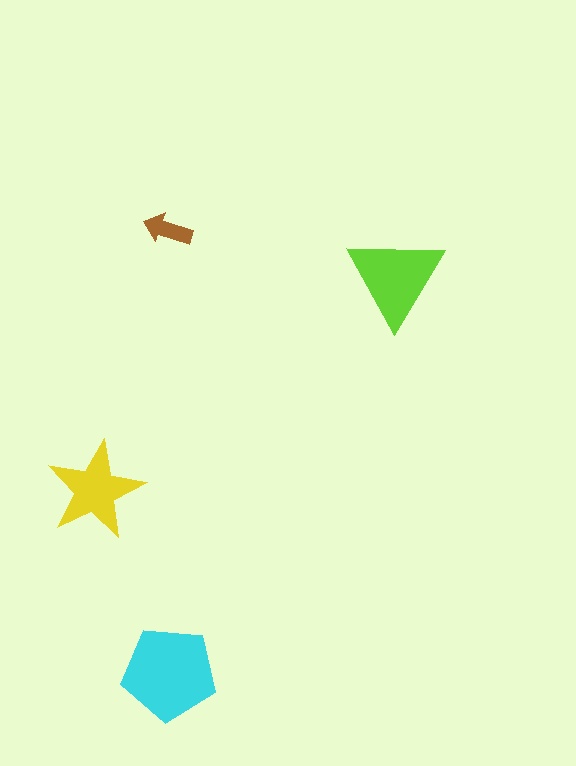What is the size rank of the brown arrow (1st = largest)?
4th.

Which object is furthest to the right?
The lime triangle is rightmost.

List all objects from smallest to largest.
The brown arrow, the yellow star, the lime triangle, the cyan pentagon.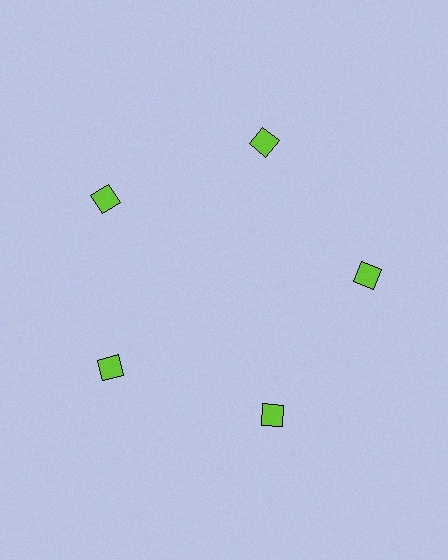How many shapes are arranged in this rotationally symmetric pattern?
There are 5 shapes, arranged in 5 groups of 1.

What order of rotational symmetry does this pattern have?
This pattern has 5-fold rotational symmetry.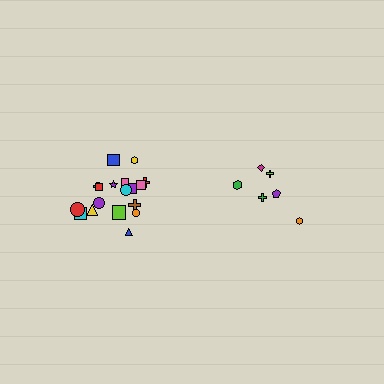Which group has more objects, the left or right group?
The left group.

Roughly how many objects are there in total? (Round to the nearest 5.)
Roughly 25 objects in total.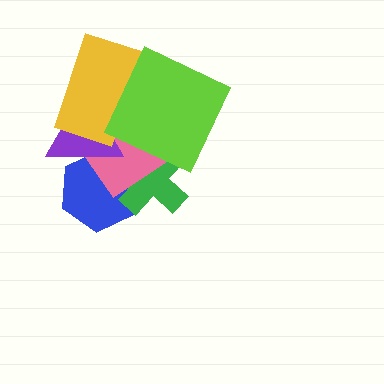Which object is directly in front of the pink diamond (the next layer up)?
The purple triangle is directly in front of the pink diamond.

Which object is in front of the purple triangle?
The yellow rectangle is in front of the purple triangle.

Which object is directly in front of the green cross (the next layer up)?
The pink diamond is directly in front of the green cross.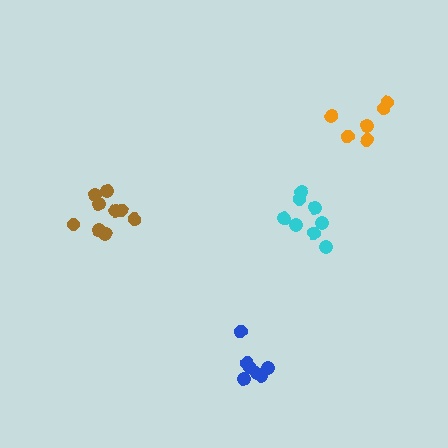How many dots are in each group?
Group 1: 9 dots, Group 2: 7 dots, Group 3: 6 dots, Group 4: 8 dots (30 total).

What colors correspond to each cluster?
The clusters are colored: brown, blue, orange, cyan.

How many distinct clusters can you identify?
There are 4 distinct clusters.